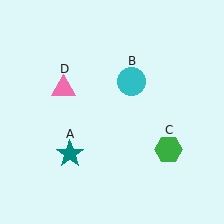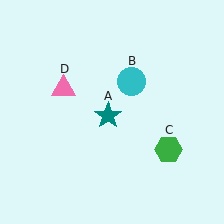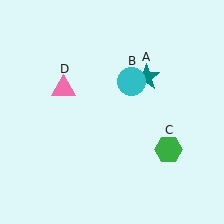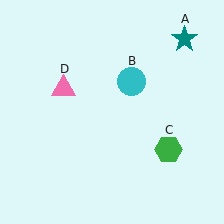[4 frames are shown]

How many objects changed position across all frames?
1 object changed position: teal star (object A).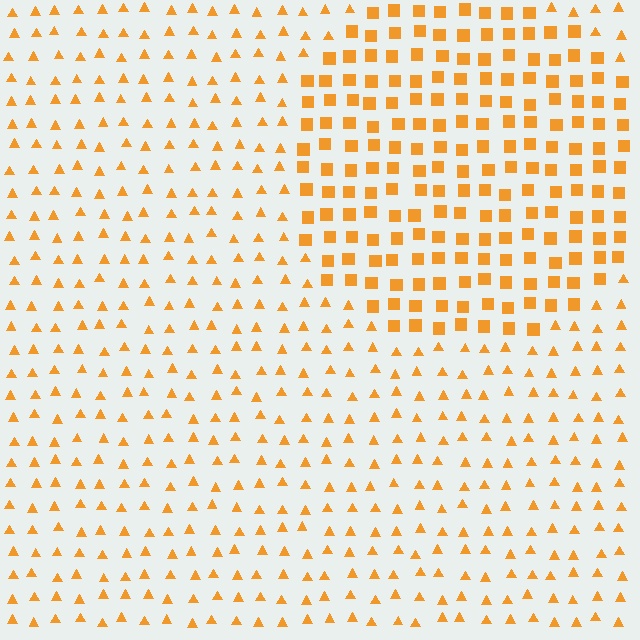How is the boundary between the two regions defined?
The boundary is defined by a change in element shape: squares inside vs. triangles outside. All elements share the same color and spacing.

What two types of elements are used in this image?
The image uses squares inside the circle region and triangles outside it.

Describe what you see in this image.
The image is filled with small orange elements arranged in a uniform grid. A circle-shaped region contains squares, while the surrounding area contains triangles. The boundary is defined purely by the change in element shape.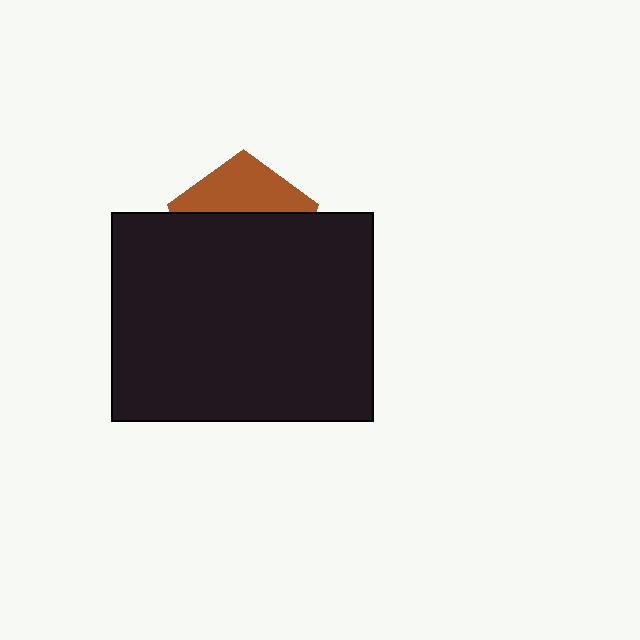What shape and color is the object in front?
The object in front is a black rectangle.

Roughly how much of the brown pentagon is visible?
A small part of it is visible (roughly 35%).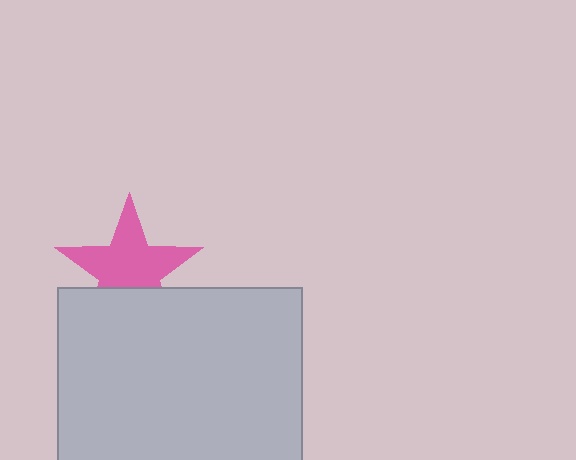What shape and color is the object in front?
The object in front is a light gray rectangle.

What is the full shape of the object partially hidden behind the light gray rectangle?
The partially hidden object is a pink star.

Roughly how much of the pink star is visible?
Most of it is visible (roughly 69%).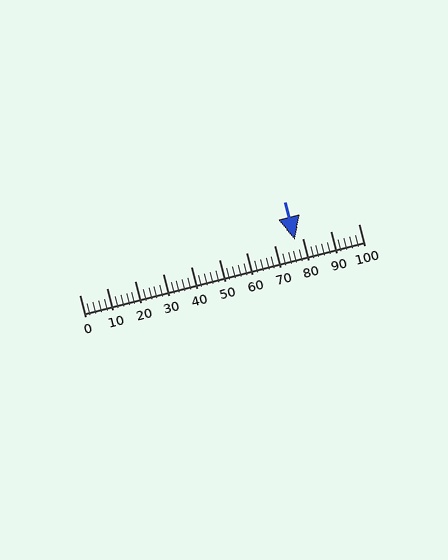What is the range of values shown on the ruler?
The ruler shows values from 0 to 100.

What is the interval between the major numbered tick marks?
The major tick marks are spaced 10 units apart.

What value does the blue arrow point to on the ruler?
The blue arrow points to approximately 77.